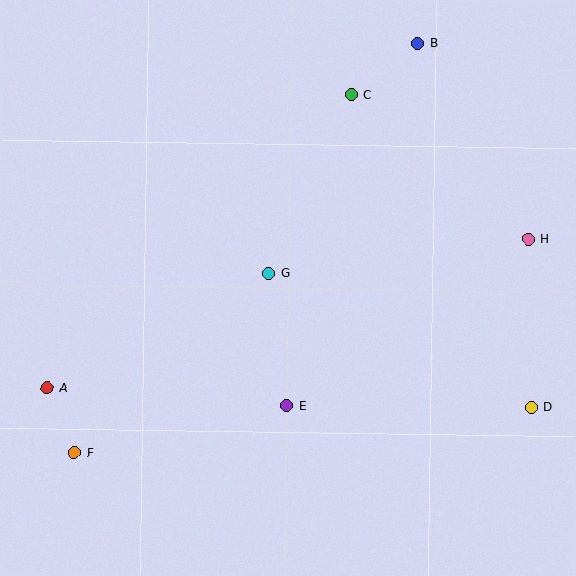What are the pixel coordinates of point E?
Point E is at (287, 406).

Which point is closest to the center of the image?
Point G at (269, 273) is closest to the center.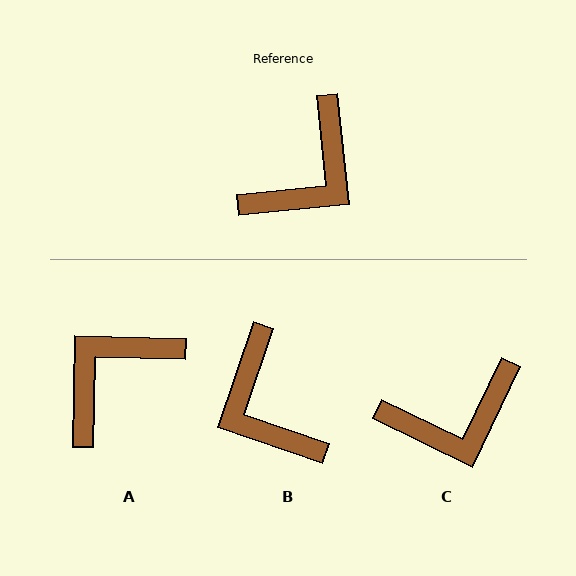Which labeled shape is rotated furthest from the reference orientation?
A, about 173 degrees away.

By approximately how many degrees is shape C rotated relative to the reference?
Approximately 32 degrees clockwise.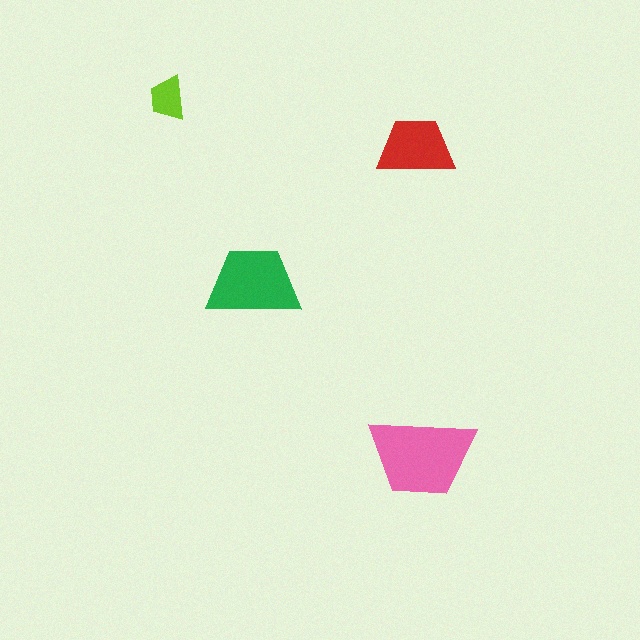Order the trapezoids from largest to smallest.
the pink one, the green one, the red one, the lime one.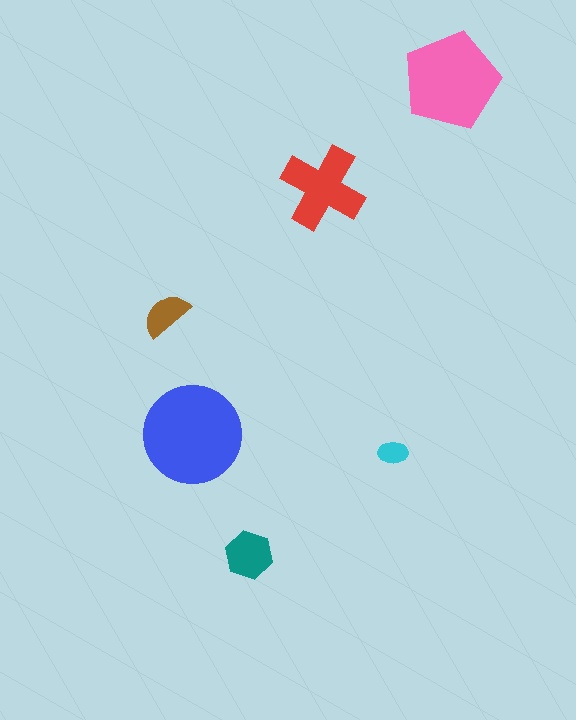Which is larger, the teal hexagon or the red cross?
The red cross.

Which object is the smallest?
The cyan ellipse.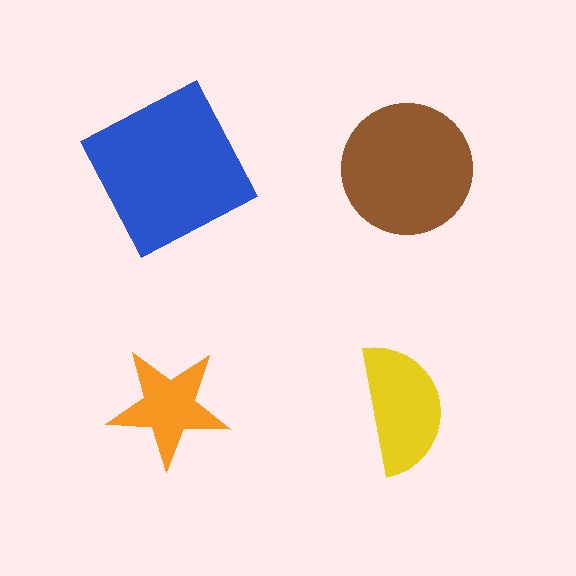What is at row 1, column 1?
A blue square.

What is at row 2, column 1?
An orange star.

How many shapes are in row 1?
2 shapes.